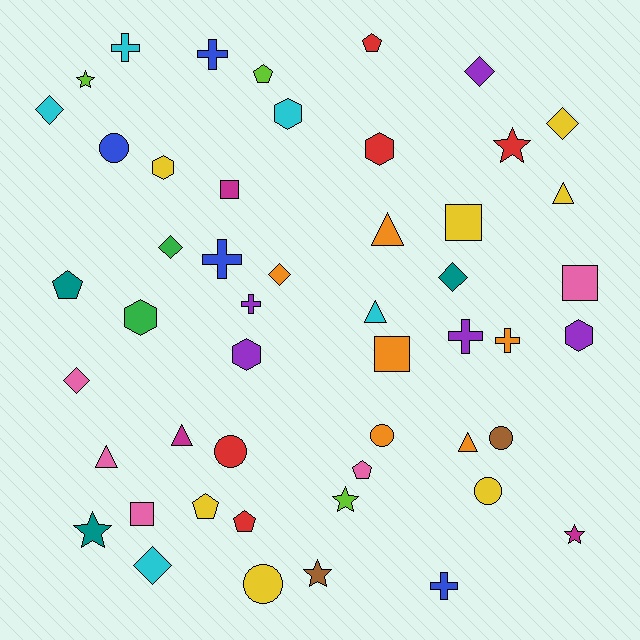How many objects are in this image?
There are 50 objects.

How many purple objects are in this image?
There are 5 purple objects.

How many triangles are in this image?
There are 6 triangles.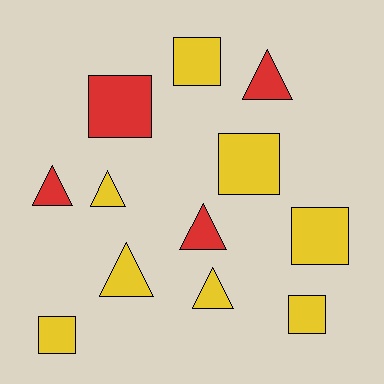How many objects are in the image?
There are 12 objects.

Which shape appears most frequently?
Triangle, with 6 objects.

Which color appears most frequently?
Yellow, with 8 objects.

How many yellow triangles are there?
There are 3 yellow triangles.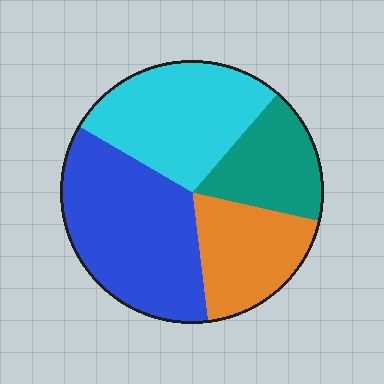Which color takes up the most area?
Blue, at roughly 35%.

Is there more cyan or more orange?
Cyan.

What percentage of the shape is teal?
Teal takes up less than a quarter of the shape.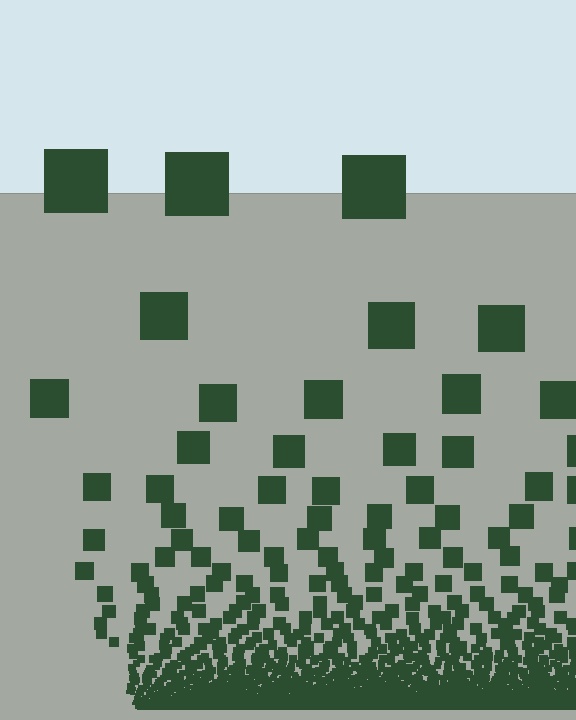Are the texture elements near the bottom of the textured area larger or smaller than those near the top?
Smaller. The gradient is inverted — elements near the bottom are smaller and denser.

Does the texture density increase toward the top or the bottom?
Density increases toward the bottom.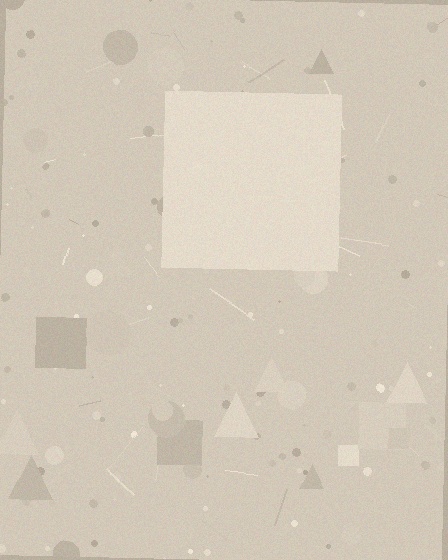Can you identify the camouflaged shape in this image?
The camouflaged shape is a square.